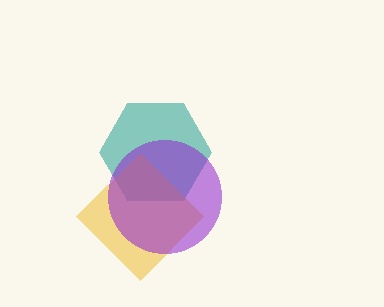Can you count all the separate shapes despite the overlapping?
Yes, there are 3 separate shapes.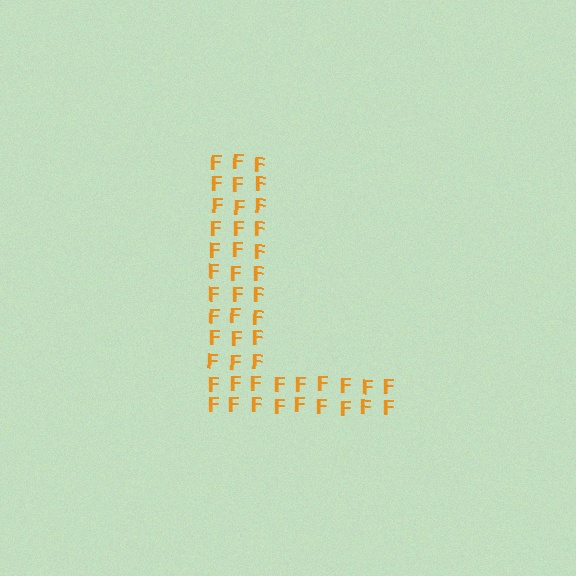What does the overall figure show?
The overall figure shows the letter L.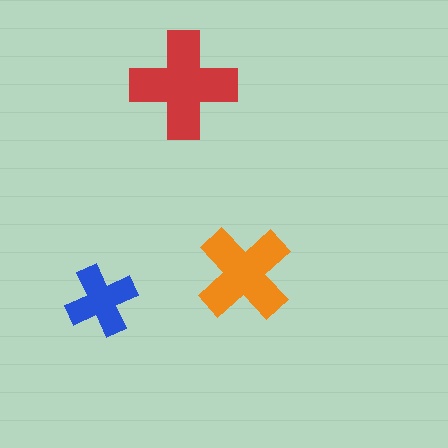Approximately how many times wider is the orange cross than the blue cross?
About 1.5 times wider.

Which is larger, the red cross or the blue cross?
The red one.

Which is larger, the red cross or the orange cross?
The red one.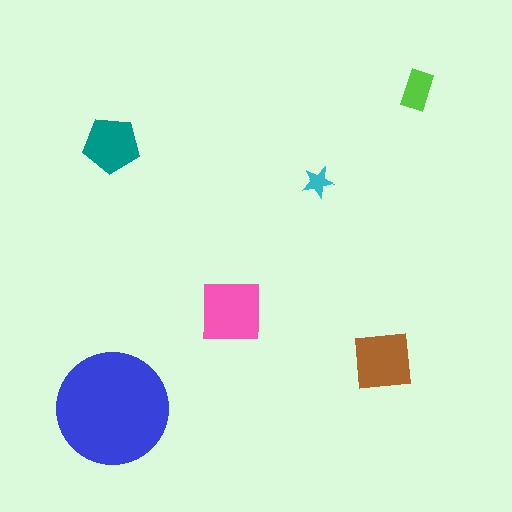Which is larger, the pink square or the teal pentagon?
The pink square.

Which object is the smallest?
The cyan star.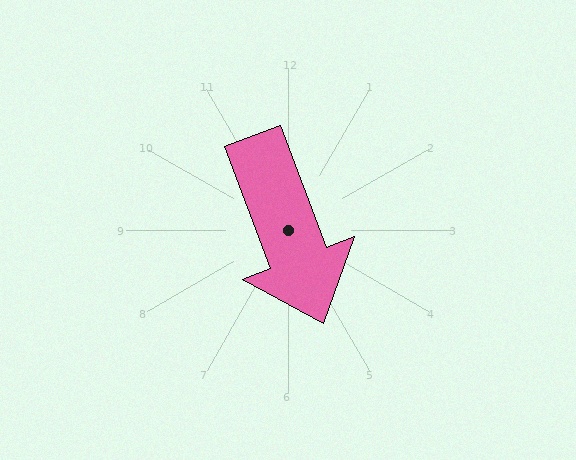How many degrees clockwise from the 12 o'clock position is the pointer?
Approximately 159 degrees.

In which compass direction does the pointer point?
South.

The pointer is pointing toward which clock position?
Roughly 5 o'clock.